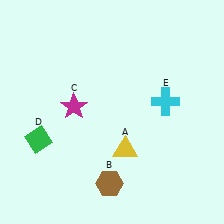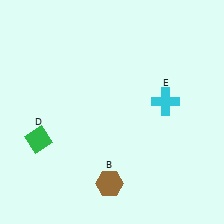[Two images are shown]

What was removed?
The magenta star (C), the yellow triangle (A) were removed in Image 2.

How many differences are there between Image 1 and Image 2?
There are 2 differences between the two images.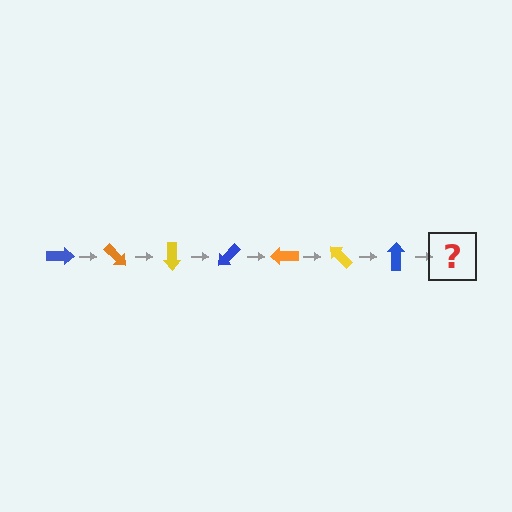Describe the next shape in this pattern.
It should be an orange arrow, rotated 315 degrees from the start.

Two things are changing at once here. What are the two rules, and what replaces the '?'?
The two rules are that it rotates 45 degrees each step and the color cycles through blue, orange, and yellow. The '?' should be an orange arrow, rotated 315 degrees from the start.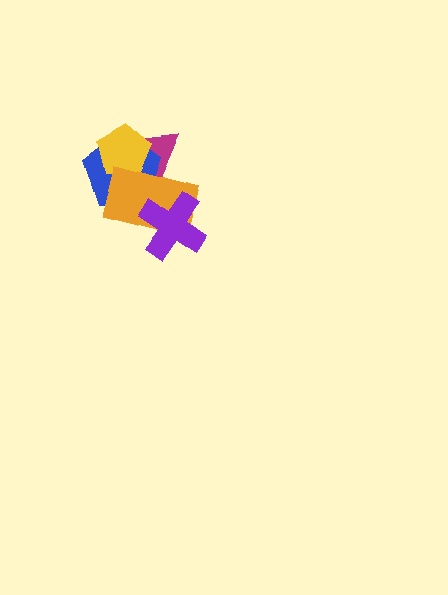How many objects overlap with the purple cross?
1 object overlaps with the purple cross.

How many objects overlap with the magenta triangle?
3 objects overlap with the magenta triangle.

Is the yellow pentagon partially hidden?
Yes, it is partially covered by another shape.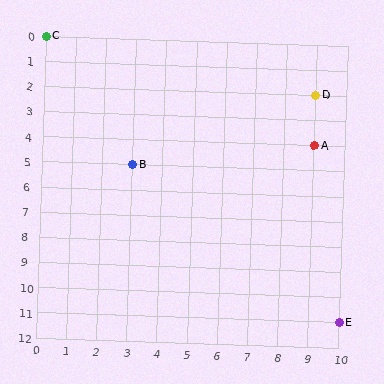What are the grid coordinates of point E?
Point E is at grid coordinates (10, 11).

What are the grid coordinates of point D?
Point D is at grid coordinates (9, 2).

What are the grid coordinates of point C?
Point C is at grid coordinates (0, 0).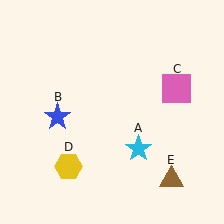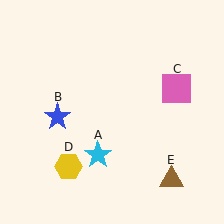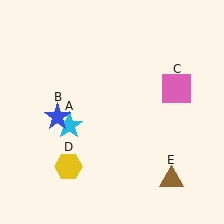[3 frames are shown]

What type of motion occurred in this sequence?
The cyan star (object A) rotated clockwise around the center of the scene.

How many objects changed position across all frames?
1 object changed position: cyan star (object A).